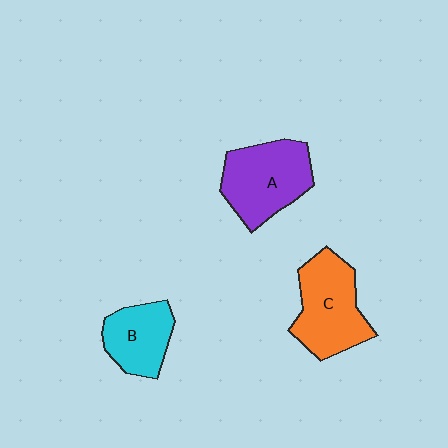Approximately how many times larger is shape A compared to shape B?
Approximately 1.4 times.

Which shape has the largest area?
Shape A (purple).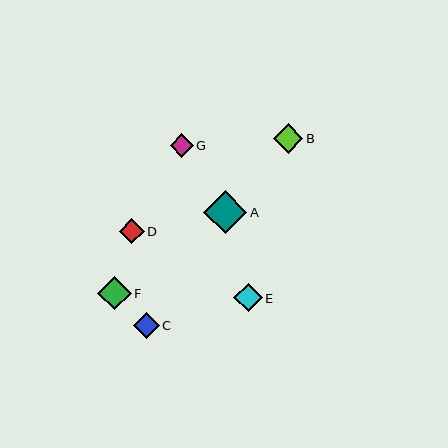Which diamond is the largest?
Diamond A is the largest with a size of approximately 43 pixels.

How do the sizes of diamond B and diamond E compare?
Diamond B and diamond E are approximately the same size.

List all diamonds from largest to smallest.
From largest to smallest: A, F, B, E, C, D, G.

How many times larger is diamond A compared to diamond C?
Diamond A is approximately 1.7 times the size of diamond C.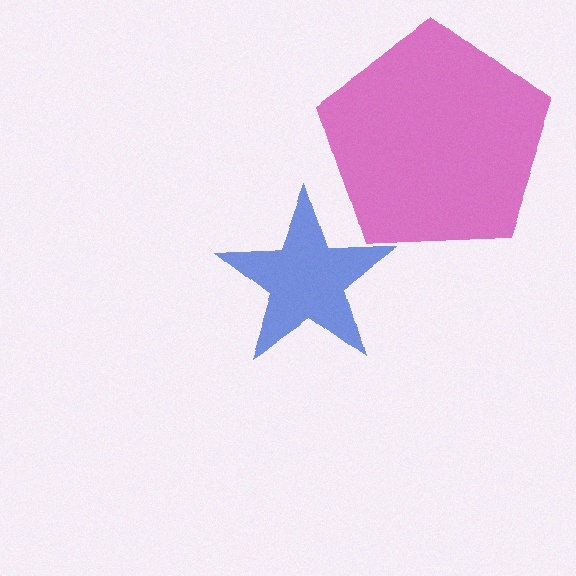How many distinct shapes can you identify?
There are 2 distinct shapes: a magenta pentagon, a blue star.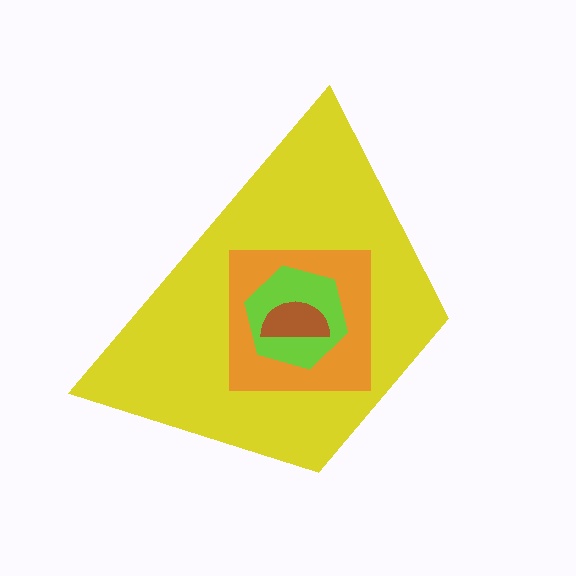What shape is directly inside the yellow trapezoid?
The orange square.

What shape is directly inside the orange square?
The lime hexagon.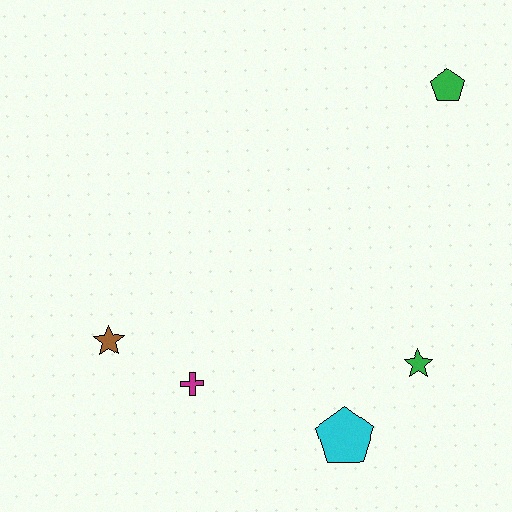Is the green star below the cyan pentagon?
No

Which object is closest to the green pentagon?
The green star is closest to the green pentagon.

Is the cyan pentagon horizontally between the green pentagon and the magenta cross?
Yes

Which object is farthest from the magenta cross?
The green pentagon is farthest from the magenta cross.